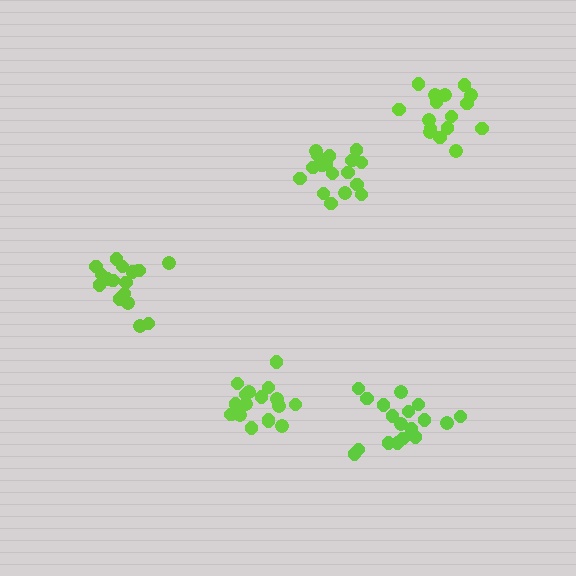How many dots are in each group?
Group 1: 18 dots, Group 2: 18 dots, Group 3: 17 dots, Group 4: 17 dots, Group 5: 16 dots (86 total).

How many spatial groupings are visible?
There are 5 spatial groupings.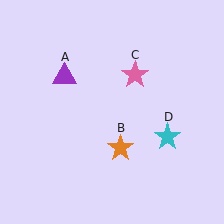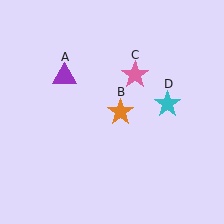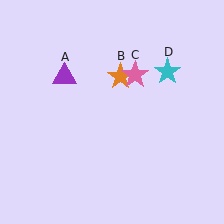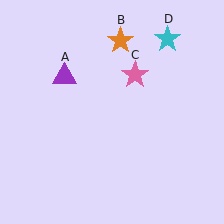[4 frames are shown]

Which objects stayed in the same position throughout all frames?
Purple triangle (object A) and pink star (object C) remained stationary.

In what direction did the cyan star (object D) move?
The cyan star (object D) moved up.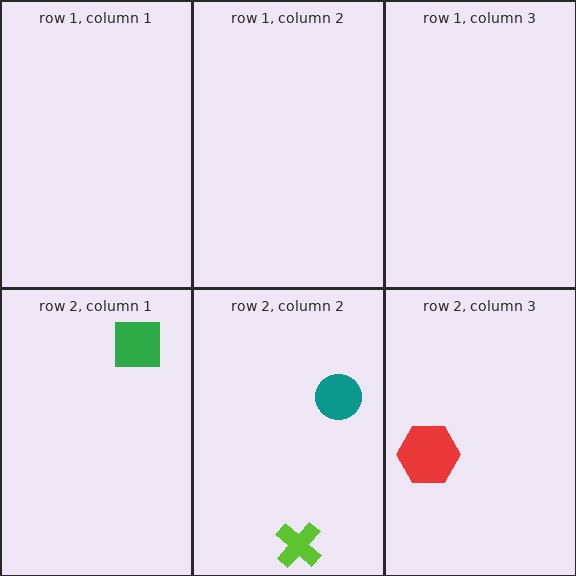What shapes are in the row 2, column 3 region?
The red hexagon.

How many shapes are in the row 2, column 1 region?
1.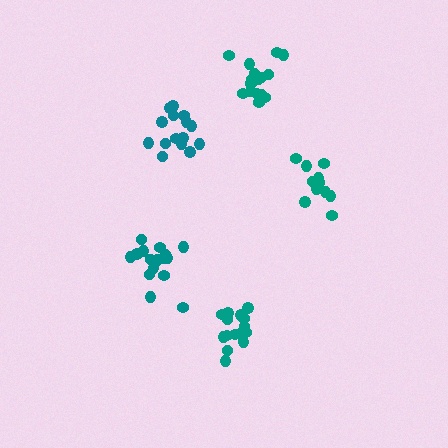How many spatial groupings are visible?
There are 5 spatial groupings.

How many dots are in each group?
Group 1: 15 dots, Group 2: 16 dots, Group 3: 16 dots, Group 4: 11 dots, Group 5: 16 dots (74 total).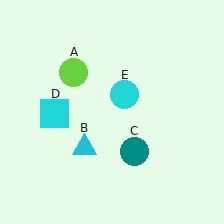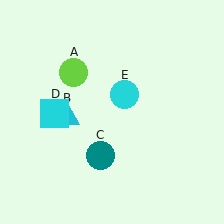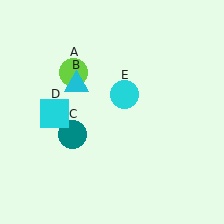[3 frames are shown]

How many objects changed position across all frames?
2 objects changed position: cyan triangle (object B), teal circle (object C).